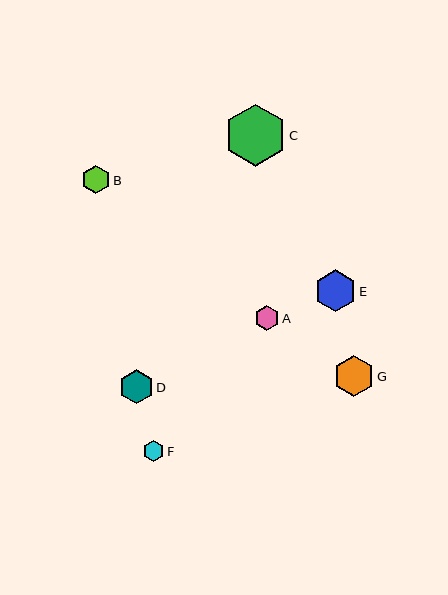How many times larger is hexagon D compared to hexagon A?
Hexagon D is approximately 1.4 times the size of hexagon A.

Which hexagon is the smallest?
Hexagon F is the smallest with a size of approximately 21 pixels.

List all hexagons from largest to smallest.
From largest to smallest: C, E, G, D, B, A, F.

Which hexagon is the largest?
Hexagon C is the largest with a size of approximately 62 pixels.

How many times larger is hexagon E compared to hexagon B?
Hexagon E is approximately 1.5 times the size of hexagon B.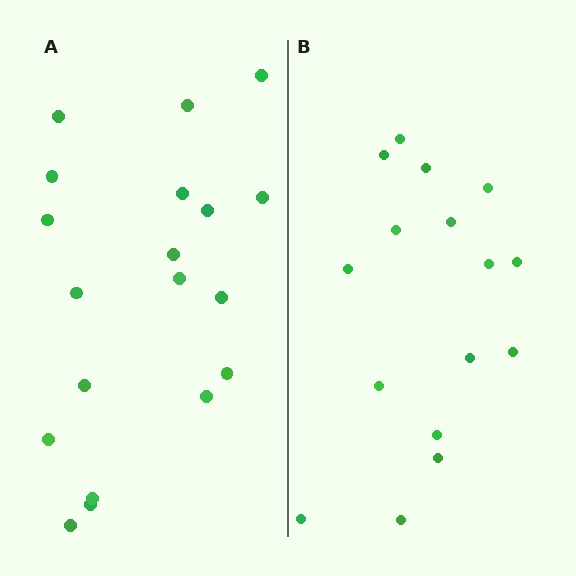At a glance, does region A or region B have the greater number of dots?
Region A (the left region) has more dots.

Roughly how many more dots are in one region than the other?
Region A has just a few more — roughly 2 or 3 more dots than region B.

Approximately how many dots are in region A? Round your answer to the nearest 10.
About 20 dots. (The exact count is 19, which rounds to 20.)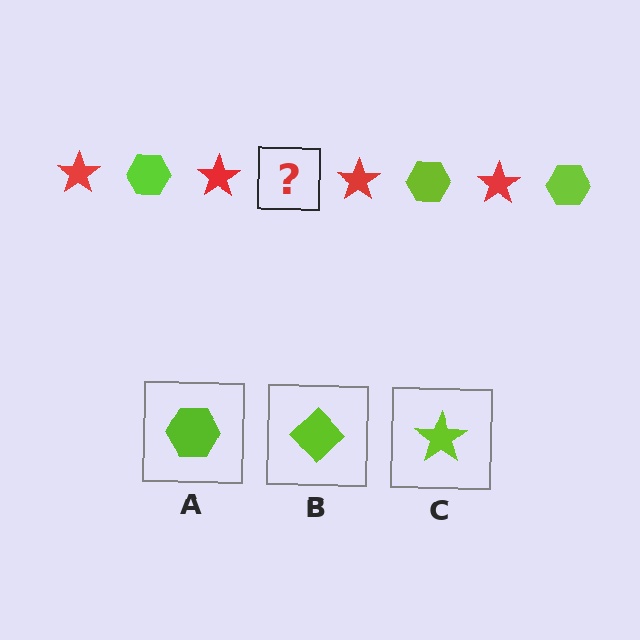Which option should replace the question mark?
Option A.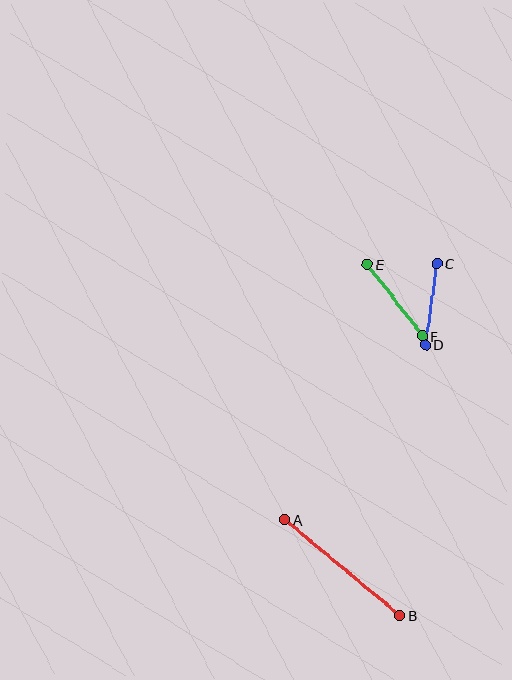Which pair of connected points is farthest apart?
Points A and B are farthest apart.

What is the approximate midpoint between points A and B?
The midpoint is at approximately (342, 568) pixels.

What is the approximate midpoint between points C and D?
The midpoint is at approximately (431, 304) pixels.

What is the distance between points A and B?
The distance is approximately 149 pixels.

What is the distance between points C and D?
The distance is approximately 82 pixels.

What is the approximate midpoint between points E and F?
The midpoint is at approximately (395, 300) pixels.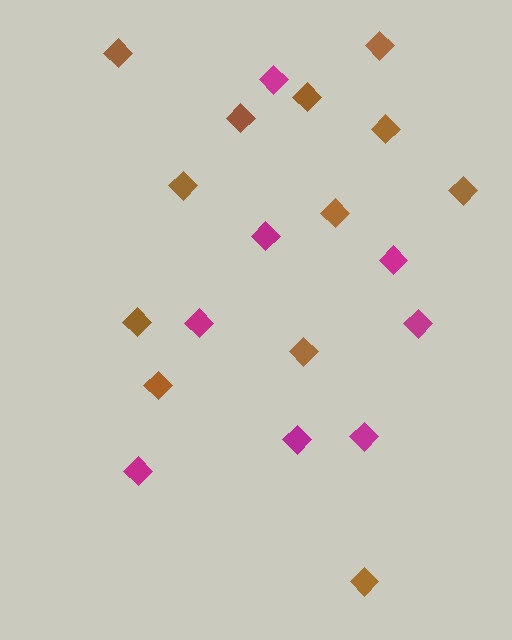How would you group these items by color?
There are 2 groups: one group of brown diamonds (12) and one group of magenta diamonds (8).